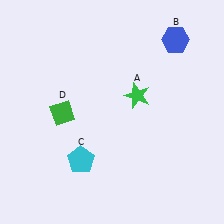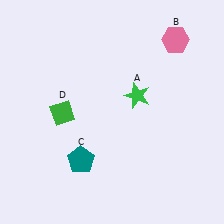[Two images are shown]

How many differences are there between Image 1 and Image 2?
There are 2 differences between the two images.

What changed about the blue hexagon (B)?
In Image 1, B is blue. In Image 2, it changed to pink.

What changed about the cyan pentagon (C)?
In Image 1, C is cyan. In Image 2, it changed to teal.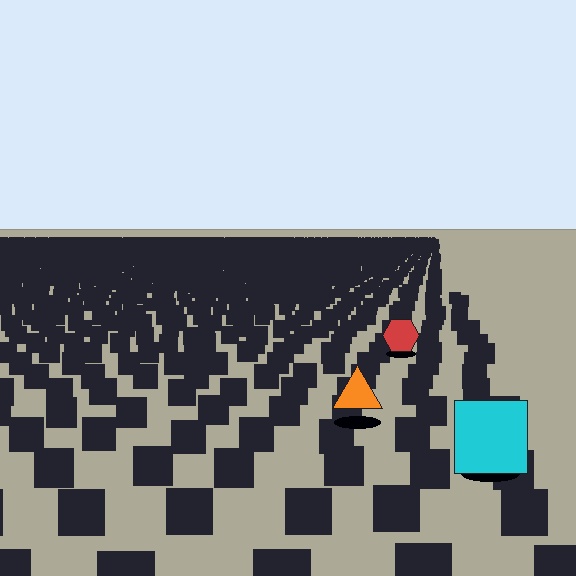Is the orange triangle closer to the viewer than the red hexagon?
Yes. The orange triangle is closer — you can tell from the texture gradient: the ground texture is coarser near it.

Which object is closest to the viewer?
The cyan square is closest. The texture marks near it are larger and more spread out.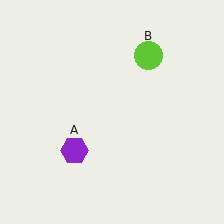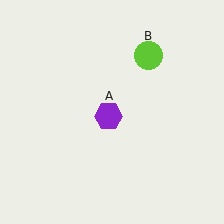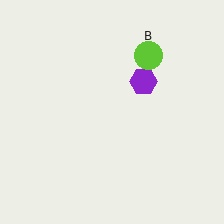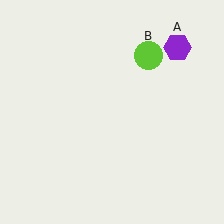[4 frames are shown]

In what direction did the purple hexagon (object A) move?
The purple hexagon (object A) moved up and to the right.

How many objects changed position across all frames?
1 object changed position: purple hexagon (object A).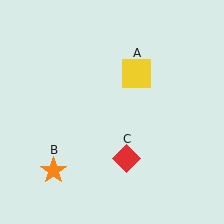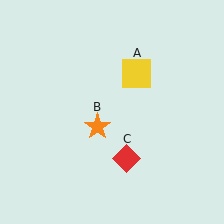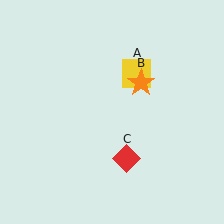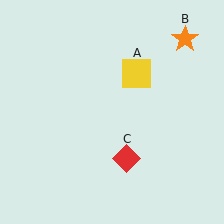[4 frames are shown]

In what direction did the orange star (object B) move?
The orange star (object B) moved up and to the right.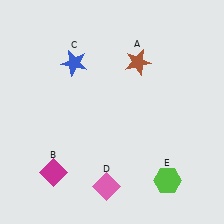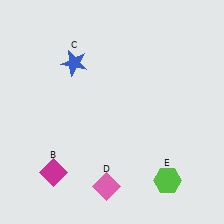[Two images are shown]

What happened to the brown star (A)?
The brown star (A) was removed in Image 2. It was in the top-right area of Image 1.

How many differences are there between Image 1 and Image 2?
There is 1 difference between the two images.